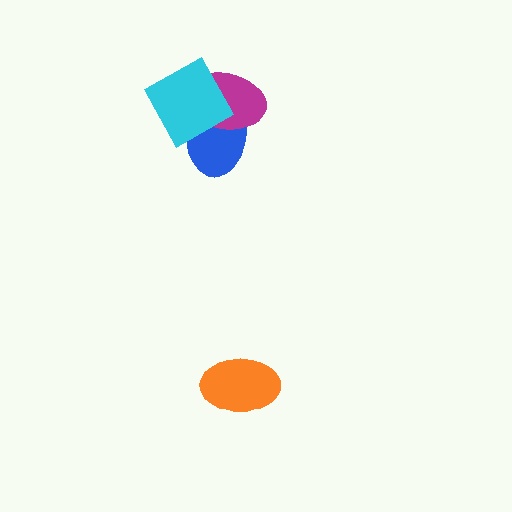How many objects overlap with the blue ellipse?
2 objects overlap with the blue ellipse.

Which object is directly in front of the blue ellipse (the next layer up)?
The magenta ellipse is directly in front of the blue ellipse.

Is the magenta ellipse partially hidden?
Yes, it is partially covered by another shape.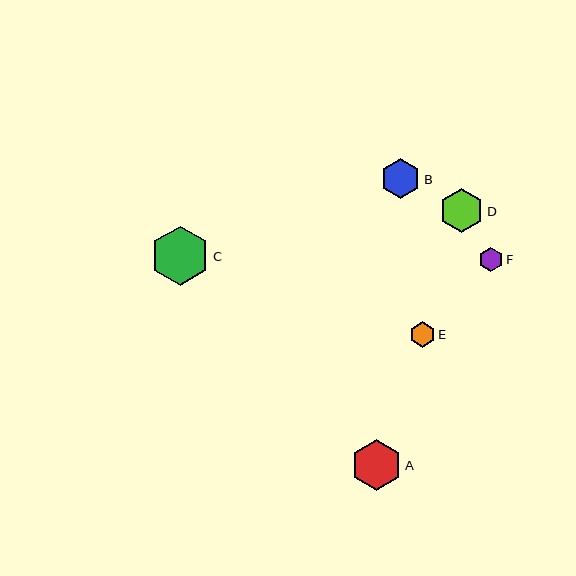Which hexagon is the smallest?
Hexagon F is the smallest with a size of approximately 24 pixels.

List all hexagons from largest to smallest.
From largest to smallest: C, A, D, B, E, F.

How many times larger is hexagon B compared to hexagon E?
Hexagon B is approximately 1.6 times the size of hexagon E.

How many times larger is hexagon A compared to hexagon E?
Hexagon A is approximately 2.0 times the size of hexagon E.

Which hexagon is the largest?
Hexagon C is the largest with a size of approximately 59 pixels.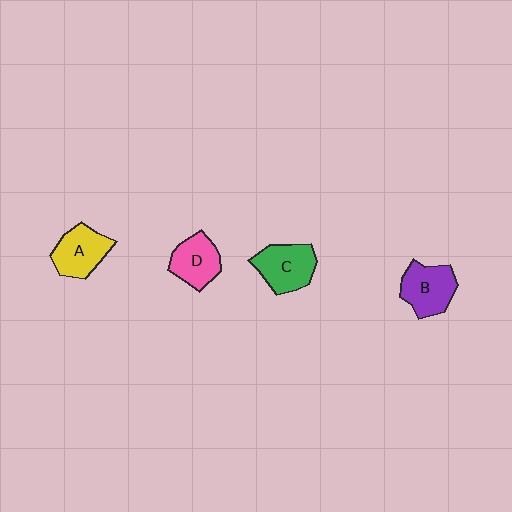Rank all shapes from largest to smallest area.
From largest to smallest: C (green), B (purple), A (yellow), D (pink).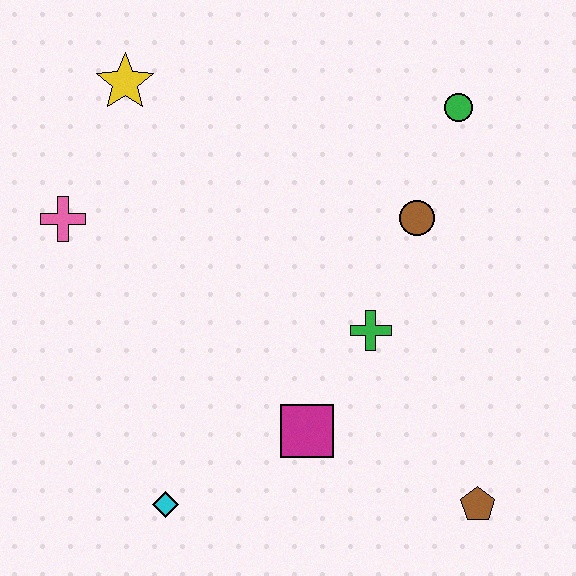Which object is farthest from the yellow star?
The brown pentagon is farthest from the yellow star.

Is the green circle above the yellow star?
No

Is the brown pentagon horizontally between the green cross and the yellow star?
No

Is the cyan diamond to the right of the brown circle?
No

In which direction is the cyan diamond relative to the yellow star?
The cyan diamond is below the yellow star.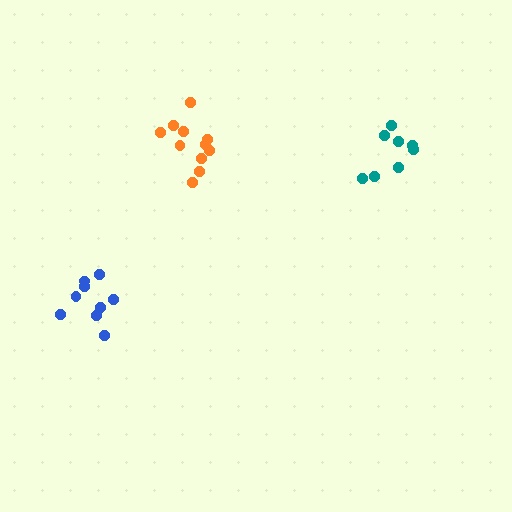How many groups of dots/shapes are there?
There are 3 groups.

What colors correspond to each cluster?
The clusters are colored: orange, teal, blue.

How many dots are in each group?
Group 1: 11 dots, Group 2: 8 dots, Group 3: 9 dots (28 total).